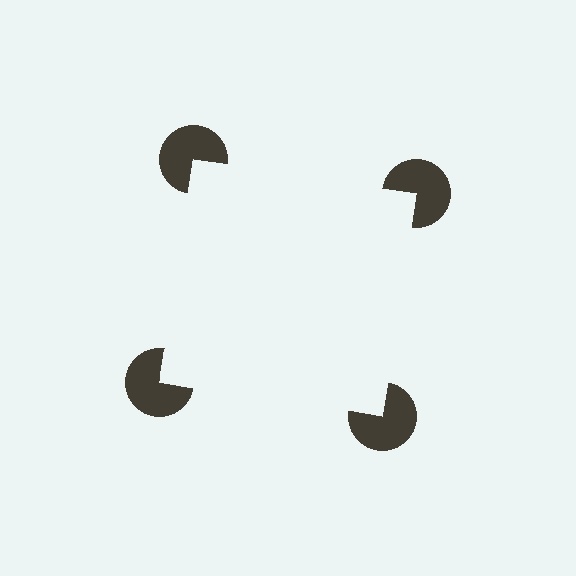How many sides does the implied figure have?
4 sides.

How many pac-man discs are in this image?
There are 4 — one at each vertex of the illusory square.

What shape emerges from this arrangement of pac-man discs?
An illusory square — its edges are inferred from the aligned wedge cuts in the pac-man discs, not physically drawn.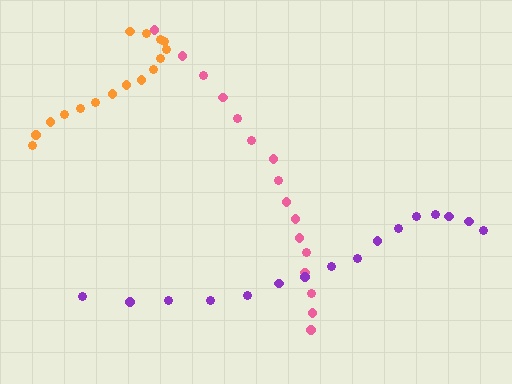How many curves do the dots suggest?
There are 3 distinct paths.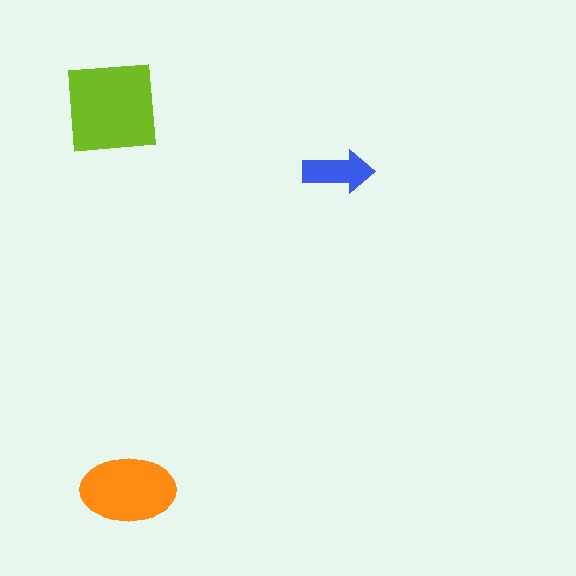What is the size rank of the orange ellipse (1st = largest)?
2nd.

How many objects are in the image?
There are 3 objects in the image.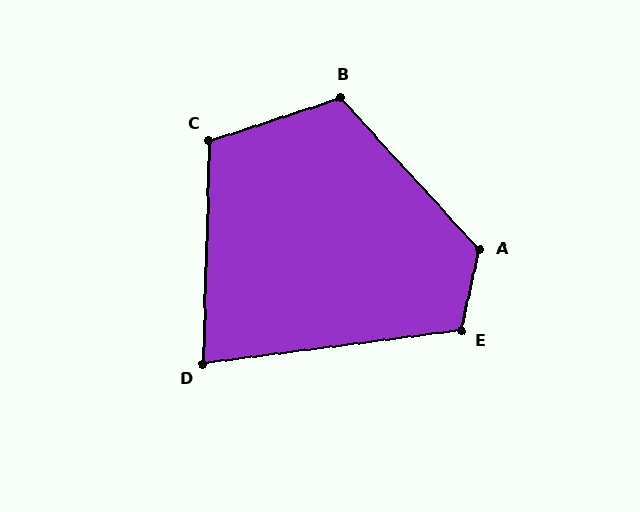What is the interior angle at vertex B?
Approximately 114 degrees (obtuse).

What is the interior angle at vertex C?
Approximately 110 degrees (obtuse).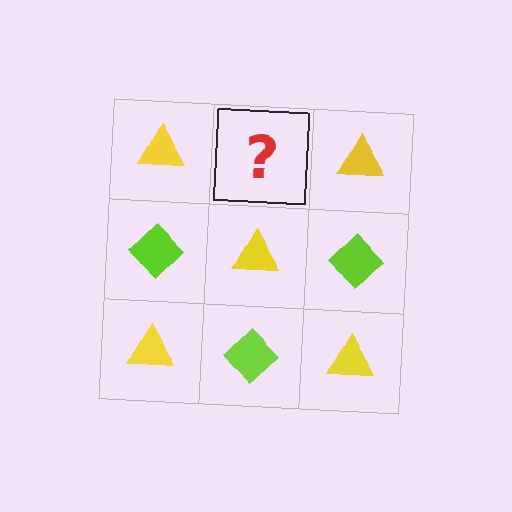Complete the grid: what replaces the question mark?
The question mark should be replaced with a lime diamond.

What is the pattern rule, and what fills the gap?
The rule is that it alternates yellow triangle and lime diamond in a checkerboard pattern. The gap should be filled with a lime diamond.